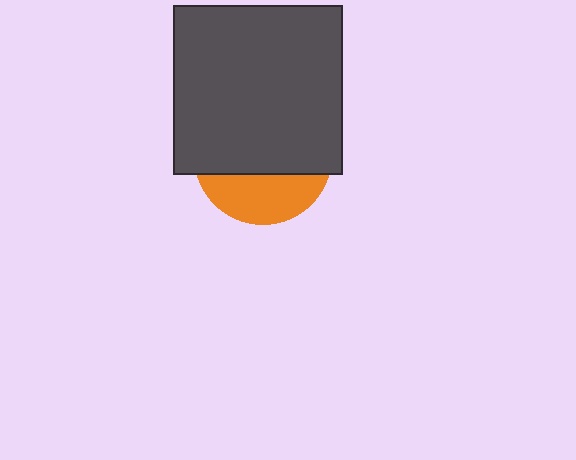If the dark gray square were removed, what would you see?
You would see the complete orange circle.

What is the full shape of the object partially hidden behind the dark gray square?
The partially hidden object is an orange circle.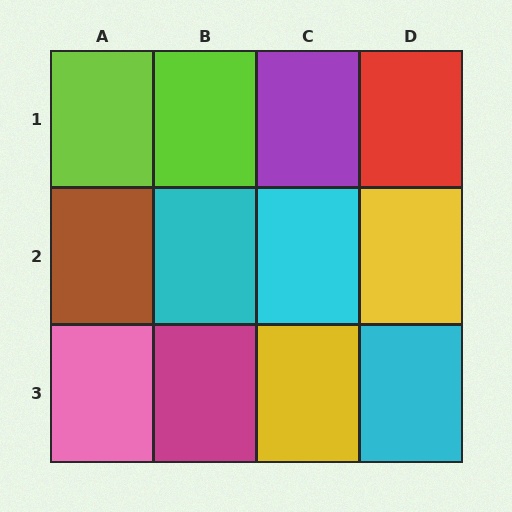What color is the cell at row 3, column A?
Pink.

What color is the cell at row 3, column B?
Magenta.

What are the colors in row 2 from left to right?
Brown, cyan, cyan, yellow.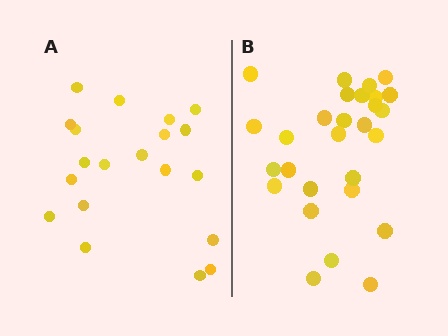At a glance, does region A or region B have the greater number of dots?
Region B (the right region) has more dots.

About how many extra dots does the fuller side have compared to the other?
Region B has roughly 8 or so more dots than region A.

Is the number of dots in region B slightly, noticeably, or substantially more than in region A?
Region B has noticeably more, but not dramatically so. The ratio is roughly 1.4 to 1.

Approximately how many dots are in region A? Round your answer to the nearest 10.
About 20 dots.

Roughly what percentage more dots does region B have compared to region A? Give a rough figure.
About 40% more.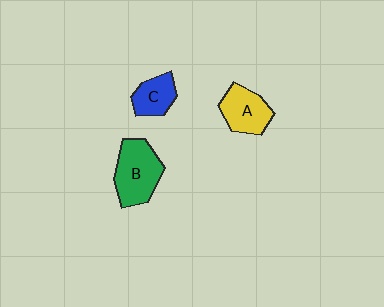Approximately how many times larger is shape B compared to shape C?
Approximately 1.7 times.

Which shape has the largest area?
Shape B (green).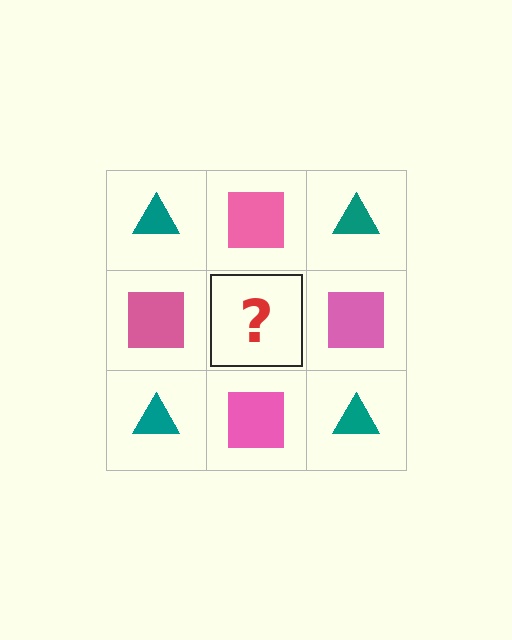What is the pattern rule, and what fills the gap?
The rule is that it alternates teal triangle and pink square in a checkerboard pattern. The gap should be filled with a teal triangle.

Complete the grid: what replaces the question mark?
The question mark should be replaced with a teal triangle.